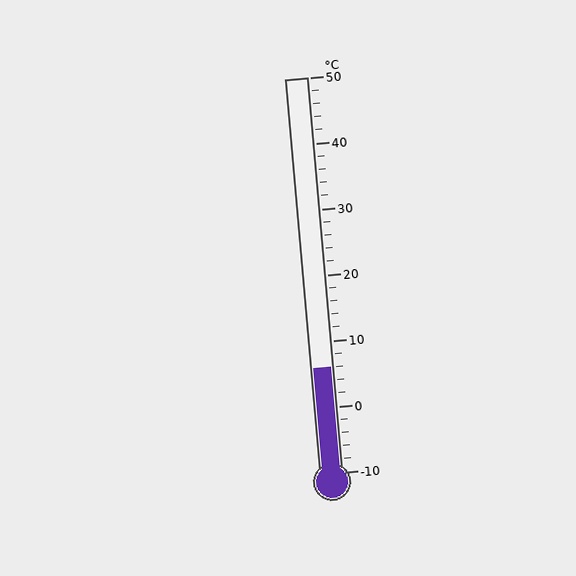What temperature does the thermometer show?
The thermometer shows approximately 6°C.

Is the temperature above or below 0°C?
The temperature is above 0°C.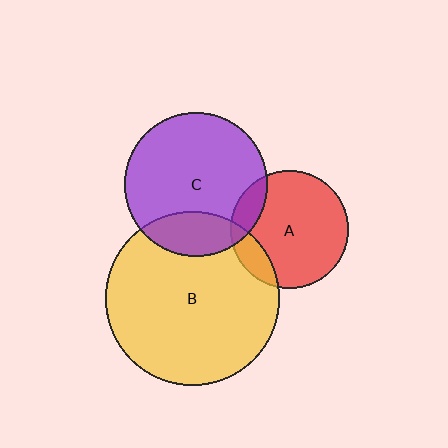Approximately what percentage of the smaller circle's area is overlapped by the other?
Approximately 15%.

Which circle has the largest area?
Circle B (yellow).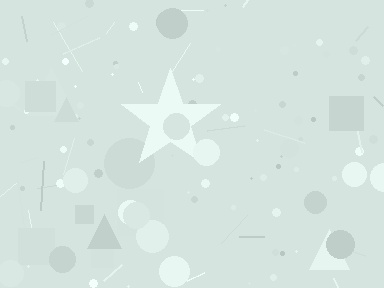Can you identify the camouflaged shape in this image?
The camouflaged shape is a star.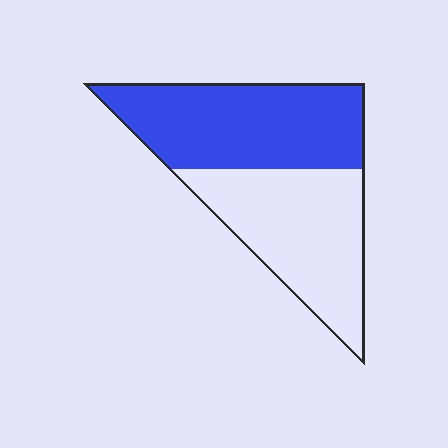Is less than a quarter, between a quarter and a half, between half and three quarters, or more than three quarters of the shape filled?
Between half and three quarters.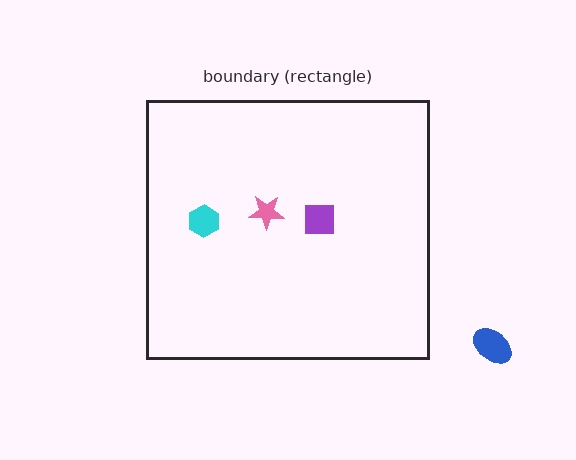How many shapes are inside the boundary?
3 inside, 1 outside.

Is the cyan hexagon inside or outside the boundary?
Inside.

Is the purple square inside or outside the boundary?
Inside.